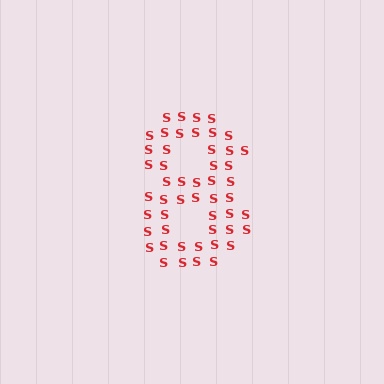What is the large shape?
The large shape is the digit 8.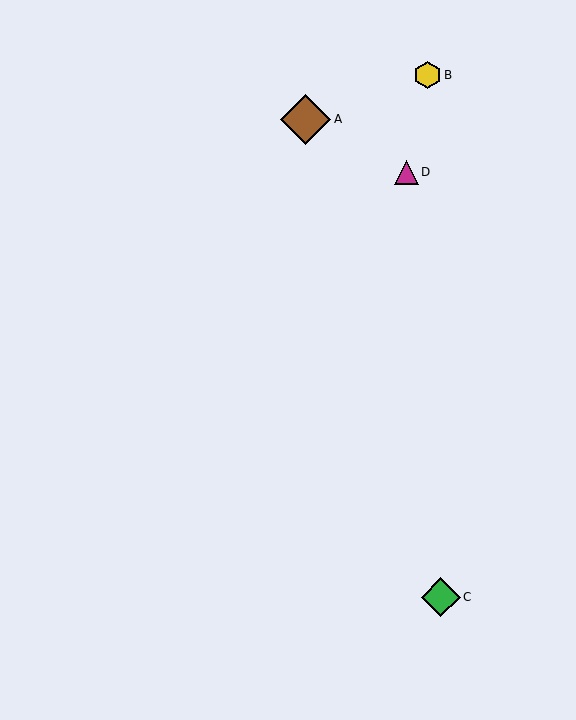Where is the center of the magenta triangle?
The center of the magenta triangle is at (407, 172).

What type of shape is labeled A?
Shape A is a brown diamond.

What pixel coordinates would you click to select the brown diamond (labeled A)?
Click at (305, 119) to select the brown diamond A.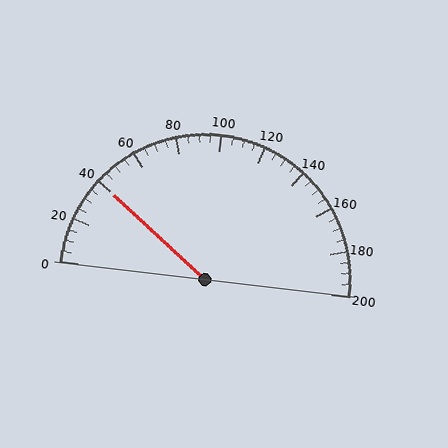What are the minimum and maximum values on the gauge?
The gauge ranges from 0 to 200.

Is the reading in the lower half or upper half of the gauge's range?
The reading is in the lower half of the range (0 to 200).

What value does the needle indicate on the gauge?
The needle indicates approximately 40.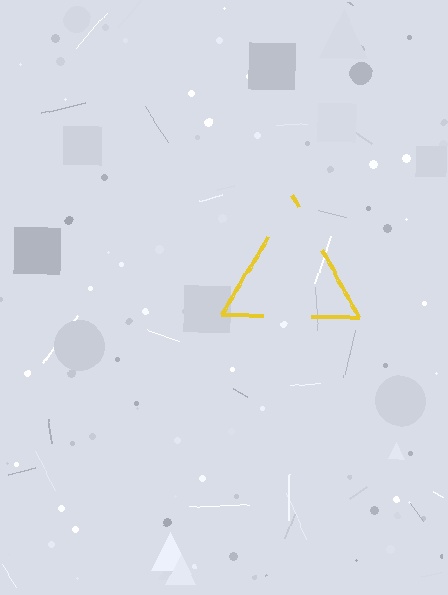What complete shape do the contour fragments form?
The contour fragments form a triangle.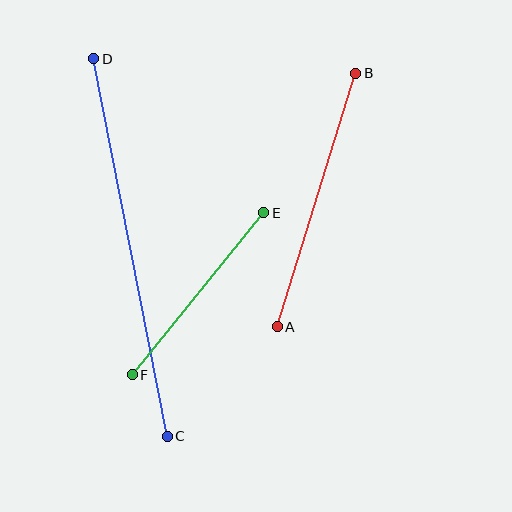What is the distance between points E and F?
The distance is approximately 209 pixels.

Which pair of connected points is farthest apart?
Points C and D are farthest apart.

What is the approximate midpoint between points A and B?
The midpoint is at approximately (317, 200) pixels.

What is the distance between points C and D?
The distance is approximately 384 pixels.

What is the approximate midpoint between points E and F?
The midpoint is at approximately (198, 294) pixels.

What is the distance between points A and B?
The distance is approximately 265 pixels.